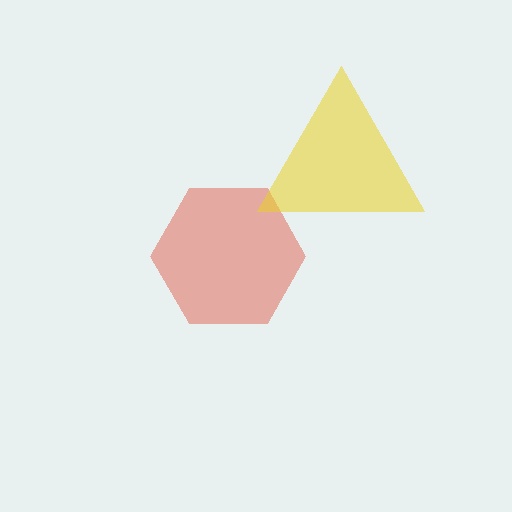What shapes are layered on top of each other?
The layered shapes are: a red hexagon, a yellow triangle.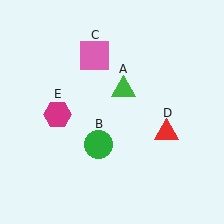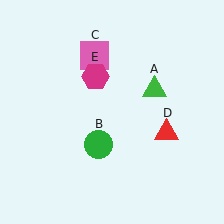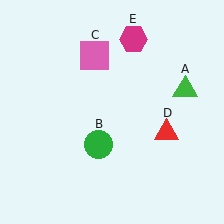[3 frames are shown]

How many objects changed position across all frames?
2 objects changed position: green triangle (object A), magenta hexagon (object E).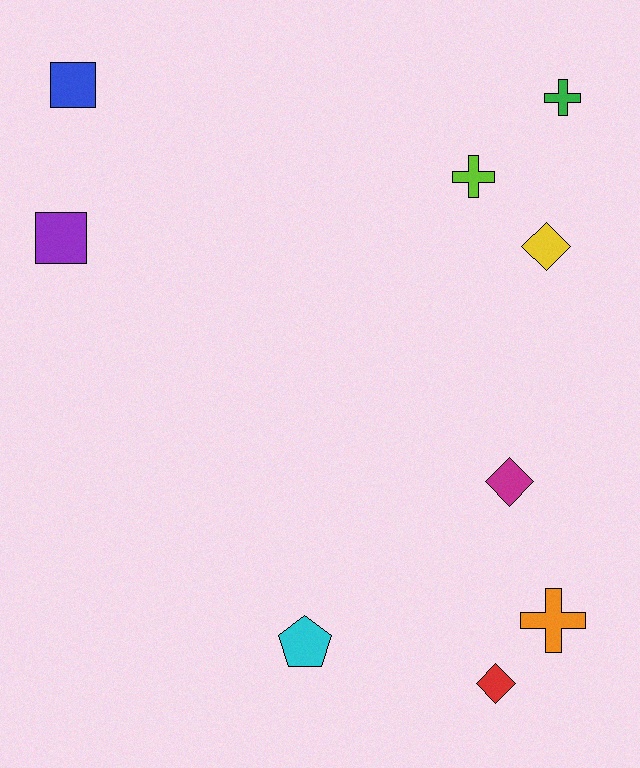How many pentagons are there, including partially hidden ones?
There is 1 pentagon.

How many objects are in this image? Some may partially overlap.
There are 9 objects.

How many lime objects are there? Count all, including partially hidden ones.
There is 1 lime object.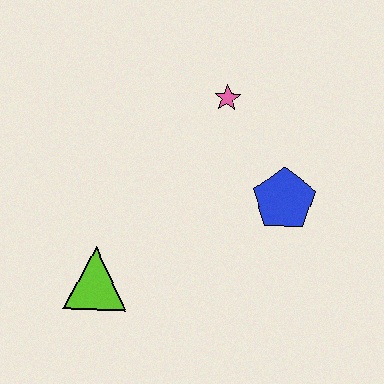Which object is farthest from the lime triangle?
The pink star is farthest from the lime triangle.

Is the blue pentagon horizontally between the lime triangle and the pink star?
No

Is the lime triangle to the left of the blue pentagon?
Yes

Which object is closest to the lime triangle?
The blue pentagon is closest to the lime triangle.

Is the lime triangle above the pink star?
No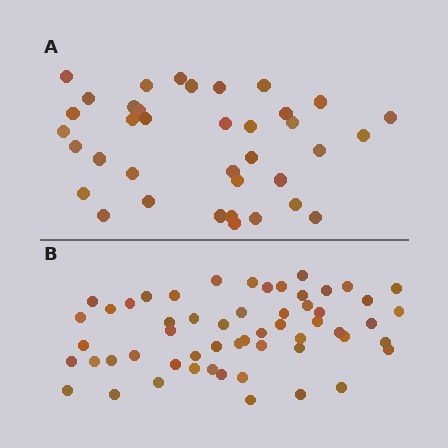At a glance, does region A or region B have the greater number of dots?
Region B (the bottom region) has more dots.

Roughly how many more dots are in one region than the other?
Region B has approximately 20 more dots than region A.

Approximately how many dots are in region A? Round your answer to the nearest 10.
About 40 dots. (The exact count is 37, which rounds to 40.)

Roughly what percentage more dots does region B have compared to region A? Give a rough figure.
About 50% more.